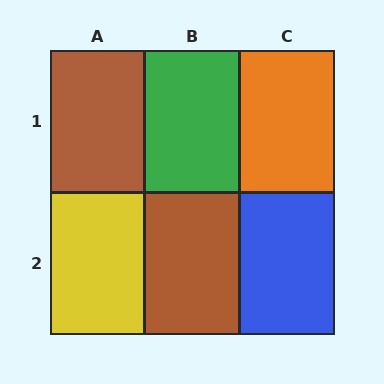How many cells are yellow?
1 cell is yellow.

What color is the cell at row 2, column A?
Yellow.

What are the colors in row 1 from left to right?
Brown, green, orange.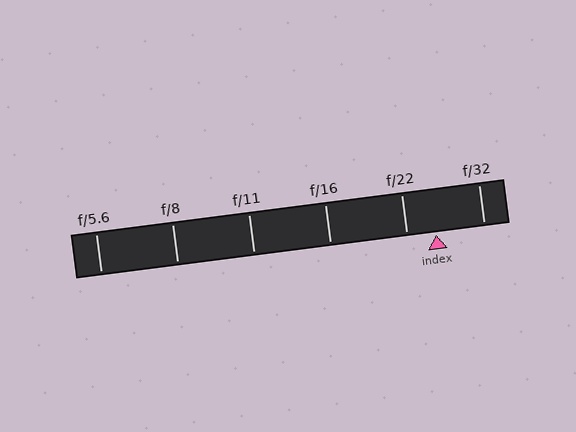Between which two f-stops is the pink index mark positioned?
The index mark is between f/22 and f/32.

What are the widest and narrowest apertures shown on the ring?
The widest aperture shown is f/5.6 and the narrowest is f/32.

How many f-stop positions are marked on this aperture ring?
There are 6 f-stop positions marked.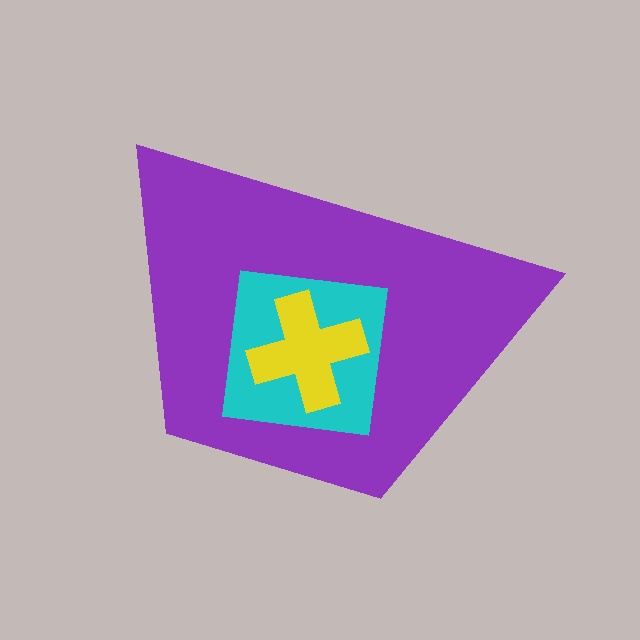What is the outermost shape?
The purple trapezoid.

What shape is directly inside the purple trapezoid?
The cyan square.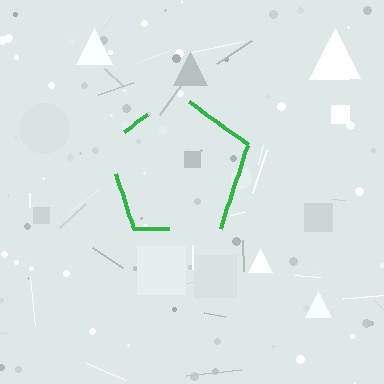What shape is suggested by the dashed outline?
The dashed outline suggests a pentagon.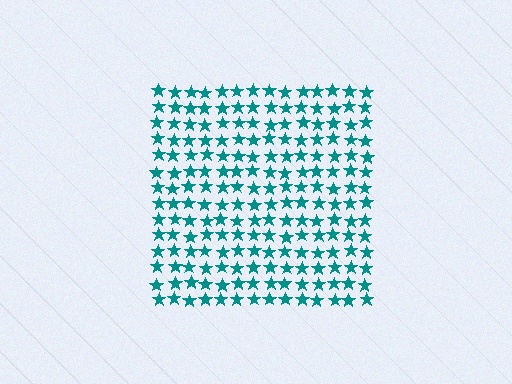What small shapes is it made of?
It is made of small stars.